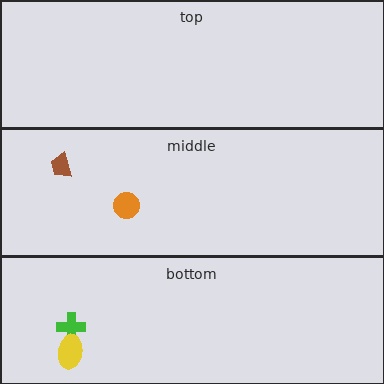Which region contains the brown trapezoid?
The middle region.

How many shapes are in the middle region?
2.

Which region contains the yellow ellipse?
The bottom region.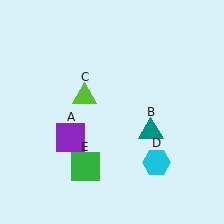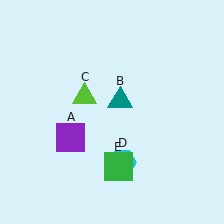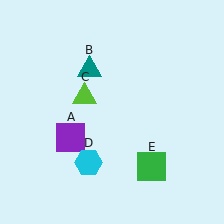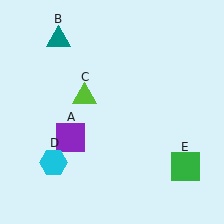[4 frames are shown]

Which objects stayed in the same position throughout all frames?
Purple square (object A) and lime triangle (object C) remained stationary.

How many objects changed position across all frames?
3 objects changed position: teal triangle (object B), cyan hexagon (object D), green square (object E).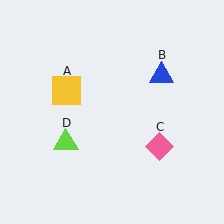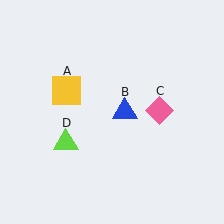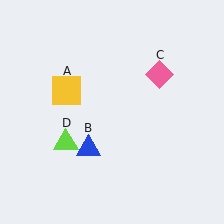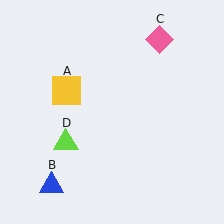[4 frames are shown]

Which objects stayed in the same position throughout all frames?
Yellow square (object A) and lime triangle (object D) remained stationary.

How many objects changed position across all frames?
2 objects changed position: blue triangle (object B), pink diamond (object C).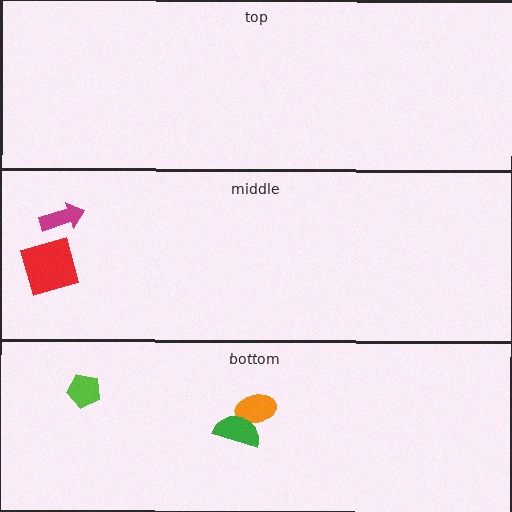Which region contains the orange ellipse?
The bottom region.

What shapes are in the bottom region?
The orange ellipse, the green semicircle, the lime pentagon.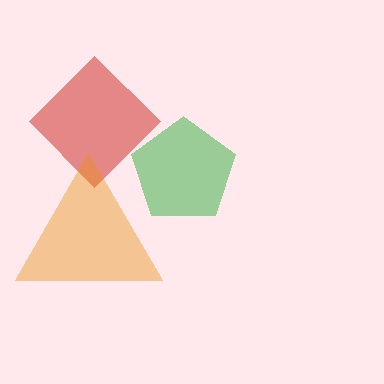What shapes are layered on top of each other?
The layered shapes are: a red diamond, an orange triangle, a green pentagon.